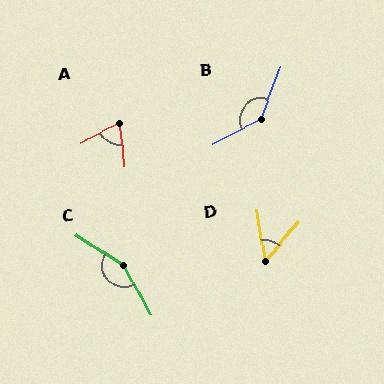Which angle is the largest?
C, at approximately 152 degrees.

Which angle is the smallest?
D, at approximately 50 degrees.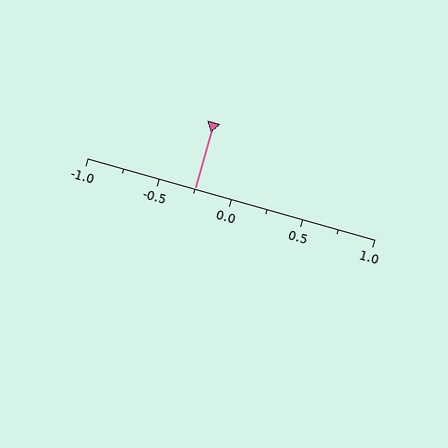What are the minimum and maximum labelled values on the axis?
The axis runs from -1.0 to 1.0.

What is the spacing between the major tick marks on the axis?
The major ticks are spaced 0.5 apart.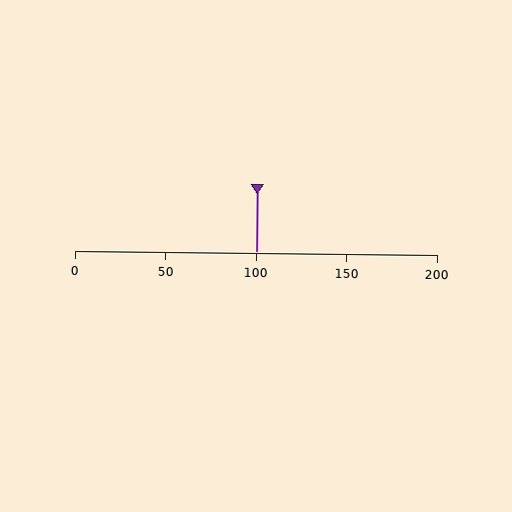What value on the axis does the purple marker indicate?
The marker indicates approximately 100.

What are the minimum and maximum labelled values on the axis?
The axis runs from 0 to 200.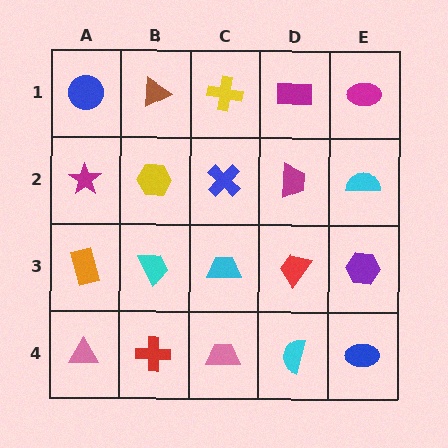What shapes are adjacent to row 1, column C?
A blue cross (row 2, column C), a brown triangle (row 1, column B), a magenta rectangle (row 1, column D).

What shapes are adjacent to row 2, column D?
A magenta rectangle (row 1, column D), a red trapezoid (row 3, column D), a blue cross (row 2, column C), a cyan semicircle (row 2, column E).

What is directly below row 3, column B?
A red cross.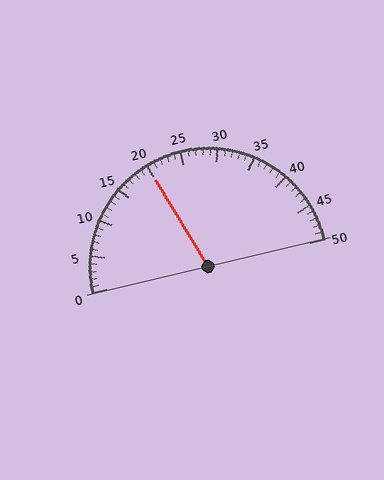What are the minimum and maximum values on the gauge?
The gauge ranges from 0 to 50.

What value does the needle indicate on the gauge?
The needle indicates approximately 20.